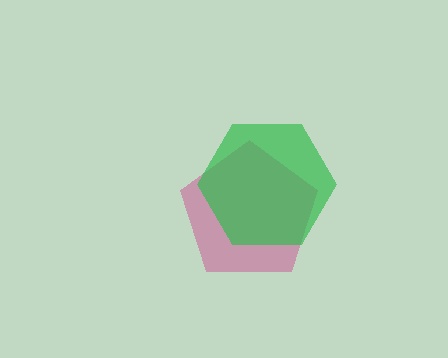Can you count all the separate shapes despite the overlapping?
Yes, there are 2 separate shapes.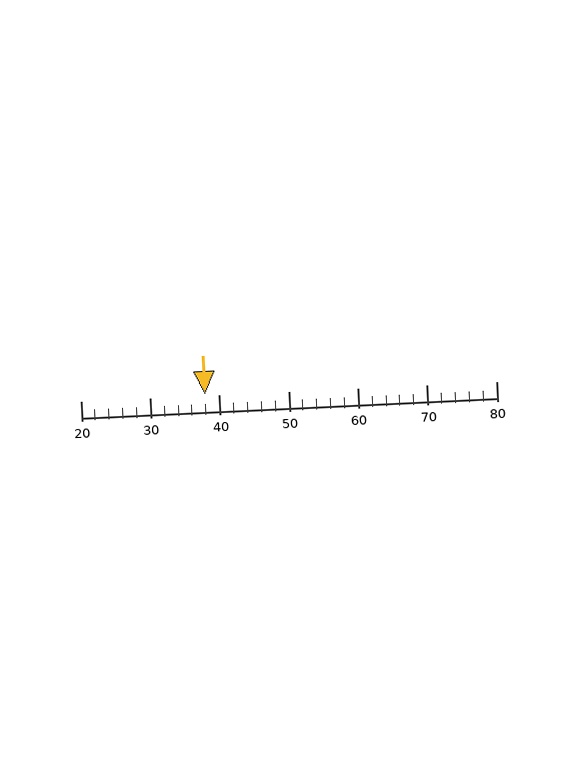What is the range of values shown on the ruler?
The ruler shows values from 20 to 80.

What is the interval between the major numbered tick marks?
The major tick marks are spaced 10 units apart.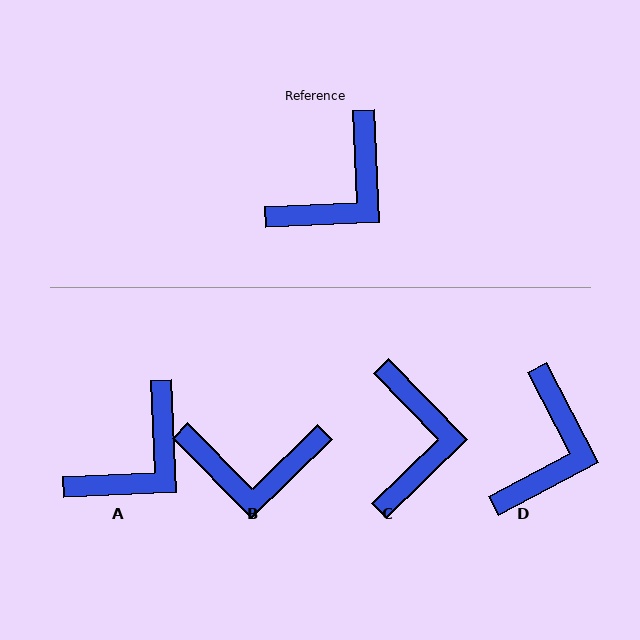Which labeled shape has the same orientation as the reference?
A.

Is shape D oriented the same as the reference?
No, it is off by about 25 degrees.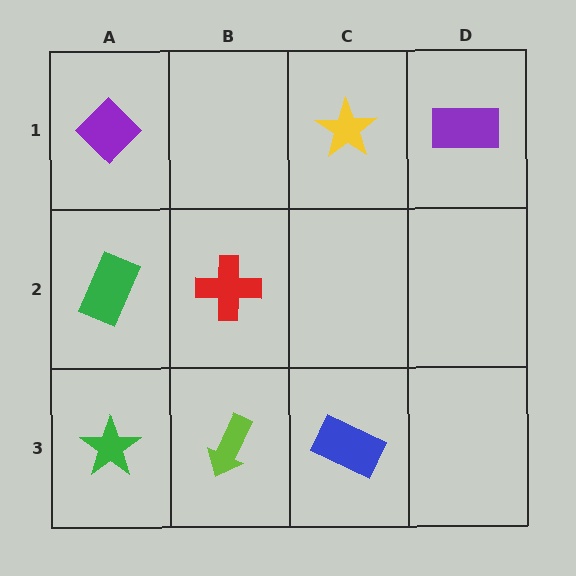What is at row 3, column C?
A blue rectangle.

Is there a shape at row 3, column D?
No, that cell is empty.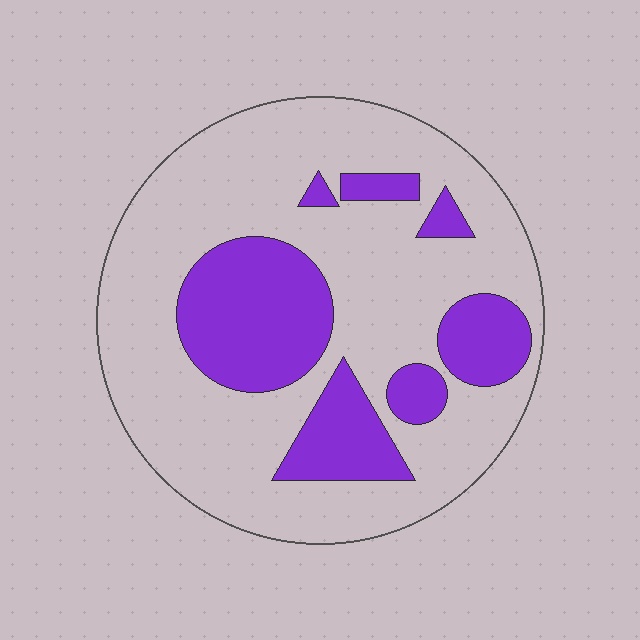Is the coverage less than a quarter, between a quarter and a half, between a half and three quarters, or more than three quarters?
Between a quarter and a half.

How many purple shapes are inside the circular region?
7.